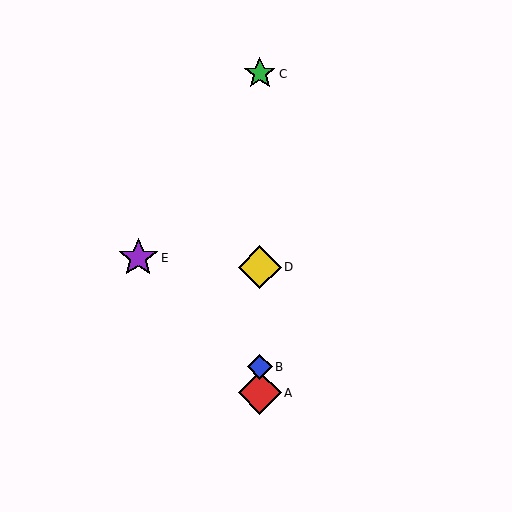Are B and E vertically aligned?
No, B is at x≈260 and E is at x≈138.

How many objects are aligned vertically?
4 objects (A, B, C, D) are aligned vertically.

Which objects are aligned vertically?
Objects A, B, C, D are aligned vertically.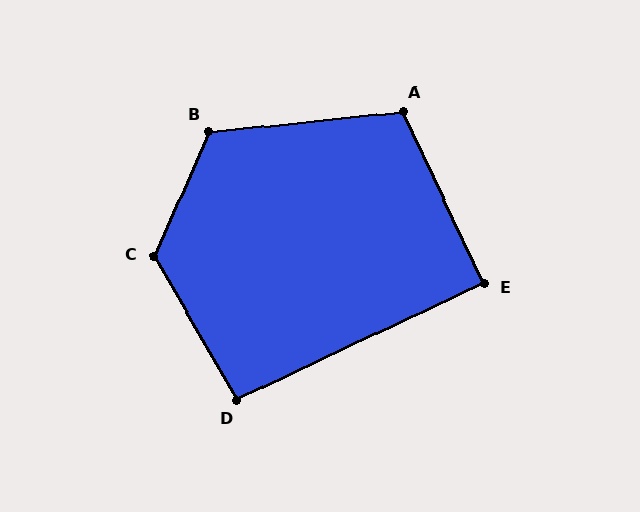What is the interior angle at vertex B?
Approximately 120 degrees (obtuse).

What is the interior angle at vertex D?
Approximately 95 degrees (approximately right).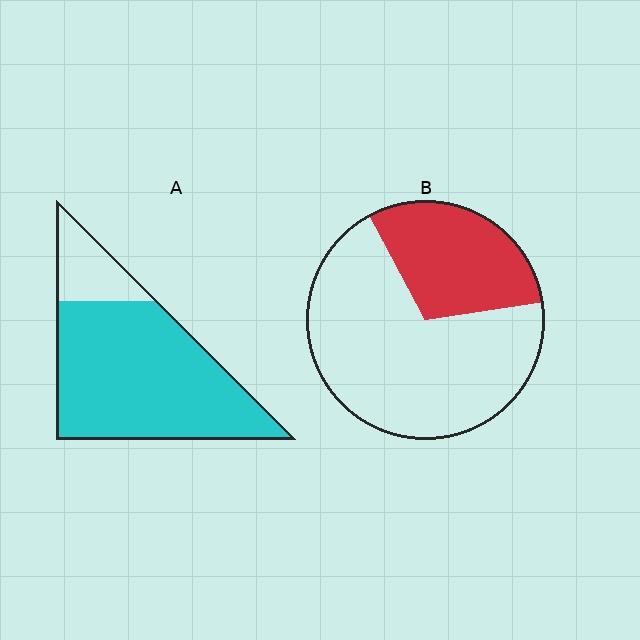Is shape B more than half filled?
No.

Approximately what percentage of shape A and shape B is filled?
A is approximately 80% and B is approximately 30%.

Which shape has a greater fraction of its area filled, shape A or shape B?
Shape A.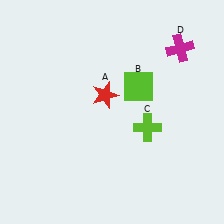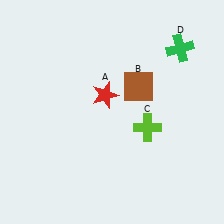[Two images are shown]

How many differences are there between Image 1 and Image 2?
There are 2 differences between the two images.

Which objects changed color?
B changed from lime to brown. D changed from magenta to green.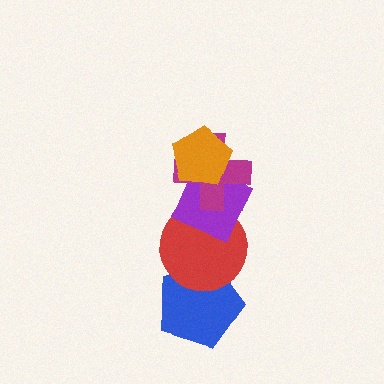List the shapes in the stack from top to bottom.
From top to bottom: the orange pentagon, the magenta cross, the purple diamond, the red circle, the blue pentagon.